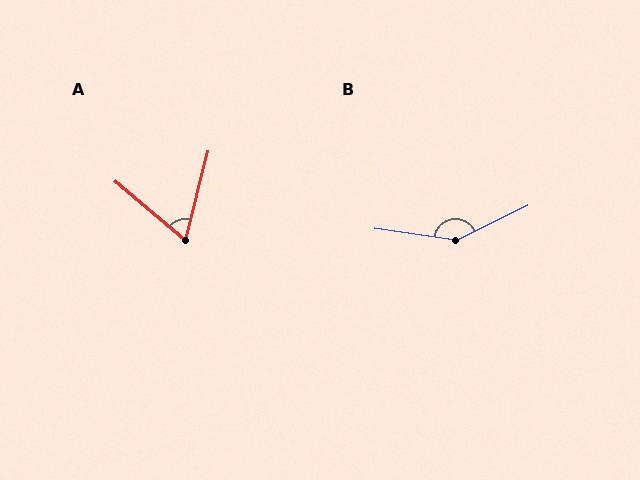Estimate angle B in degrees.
Approximately 145 degrees.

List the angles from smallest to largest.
A (64°), B (145°).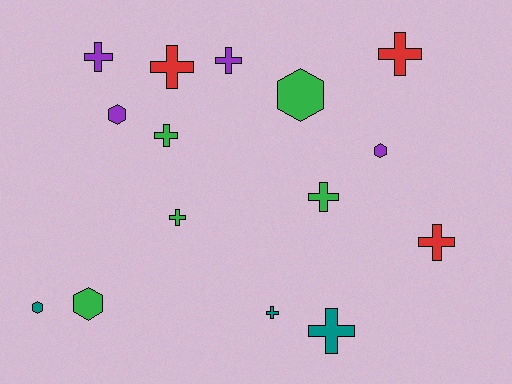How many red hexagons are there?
There are no red hexagons.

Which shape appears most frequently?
Cross, with 10 objects.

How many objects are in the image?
There are 15 objects.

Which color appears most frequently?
Green, with 5 objects.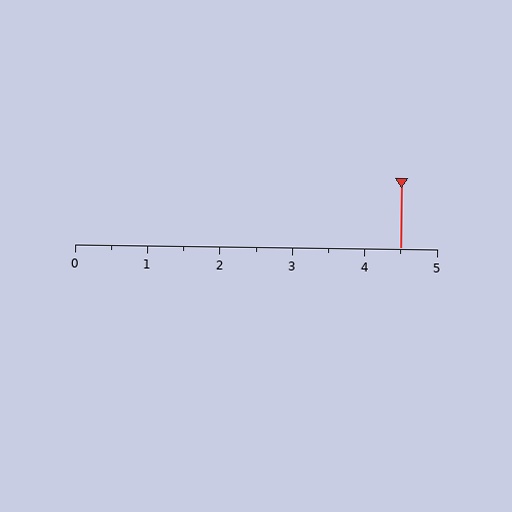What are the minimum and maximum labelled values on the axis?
The axis runs from 0 to 5.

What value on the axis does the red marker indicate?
The marker indicates approximately 4.5.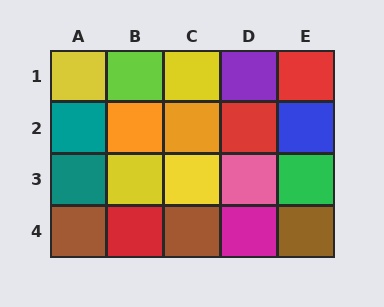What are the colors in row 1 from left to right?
Yellow, lime, yellow, purple, red.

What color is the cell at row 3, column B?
Yellow.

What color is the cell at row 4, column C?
Brown.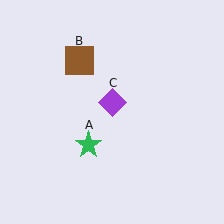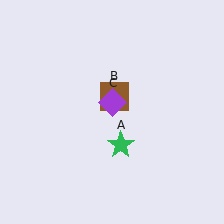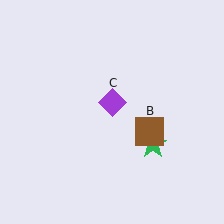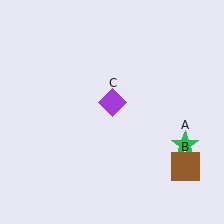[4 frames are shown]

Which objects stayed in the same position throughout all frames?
Purple diamond (object C) remained stationary.